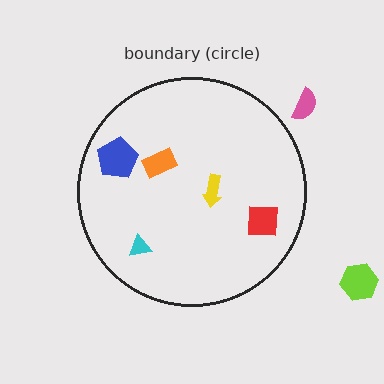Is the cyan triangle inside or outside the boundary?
Inside.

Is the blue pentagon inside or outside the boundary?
Inside.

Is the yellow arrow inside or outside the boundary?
Inside.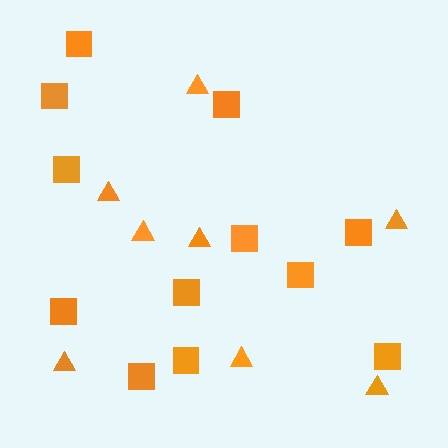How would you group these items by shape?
There are 2 groups: one group of squares (12) and one group of triangles (8).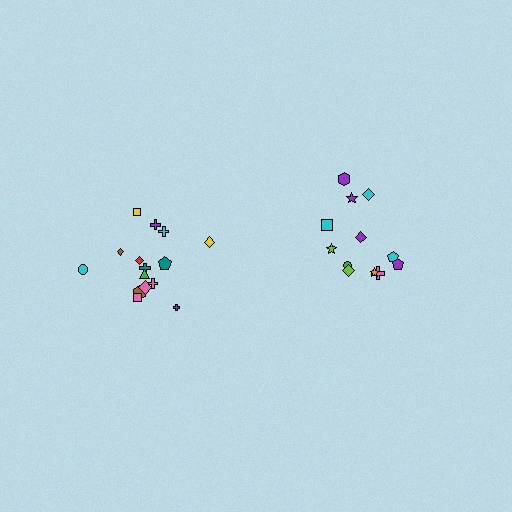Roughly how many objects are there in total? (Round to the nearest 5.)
Roughly 25 objects in total.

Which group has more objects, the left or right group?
The left group.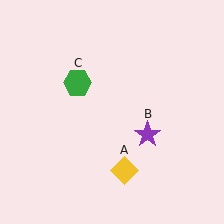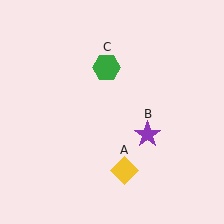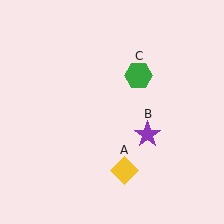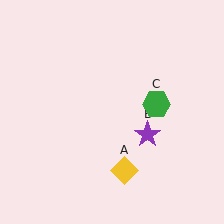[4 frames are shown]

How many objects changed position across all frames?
1 object changed position: green hexagon (object C).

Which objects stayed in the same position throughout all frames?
Yellow diamond (object A) and purple star (object B) remained stationary.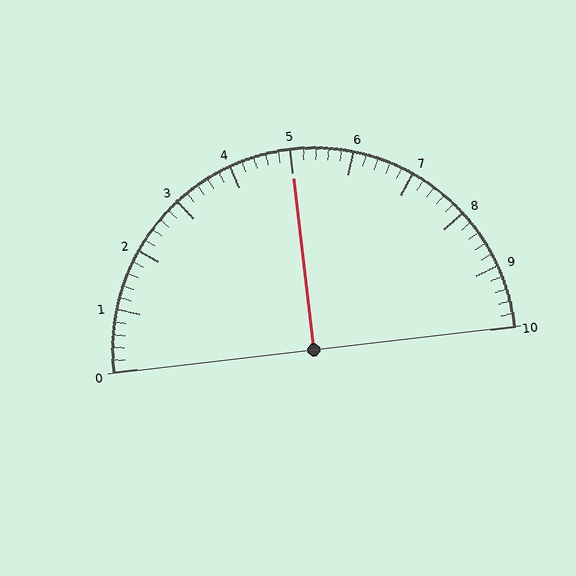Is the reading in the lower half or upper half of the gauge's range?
The reading is in the upper half of the range (0 to 10).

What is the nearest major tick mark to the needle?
The nearest major tick mark is 5.